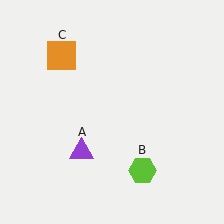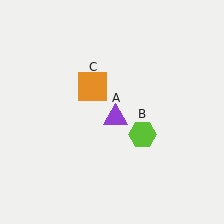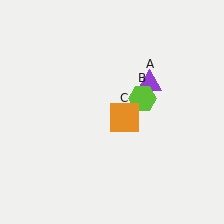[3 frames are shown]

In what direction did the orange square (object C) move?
The orange square (object C) moved down and to the right.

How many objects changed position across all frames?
3 objects changed position: purple triangle (object A), lime hexagon (object B), orange square (object C).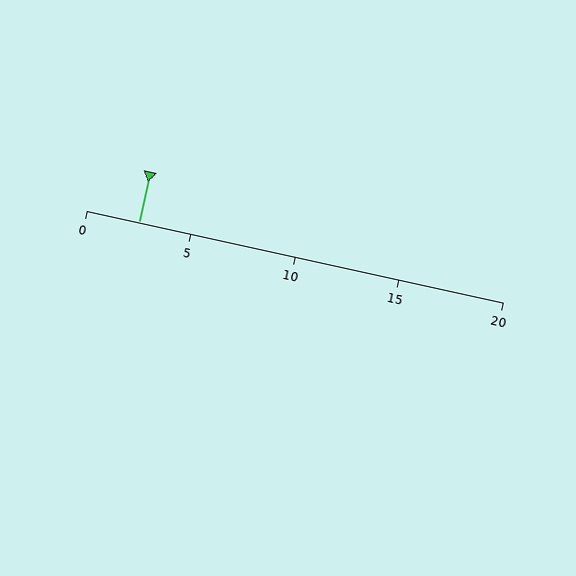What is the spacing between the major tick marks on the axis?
The major ticks are spaced 5 apart.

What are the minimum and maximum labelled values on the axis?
The axis runs from 0 to 20.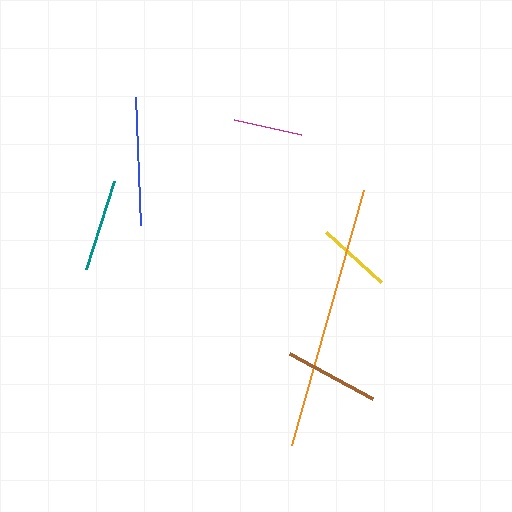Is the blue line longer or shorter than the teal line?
The blue line is longer than the teal line.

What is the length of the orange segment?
The orange segment is approximately 265 pixels long.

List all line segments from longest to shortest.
From longest to shortest: orange, blue, brown, teal, yellow, magenta.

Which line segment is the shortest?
The magenta line is the shortest at approximately 69 pixels.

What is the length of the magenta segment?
The magenta segment is approximately 69 pixels long.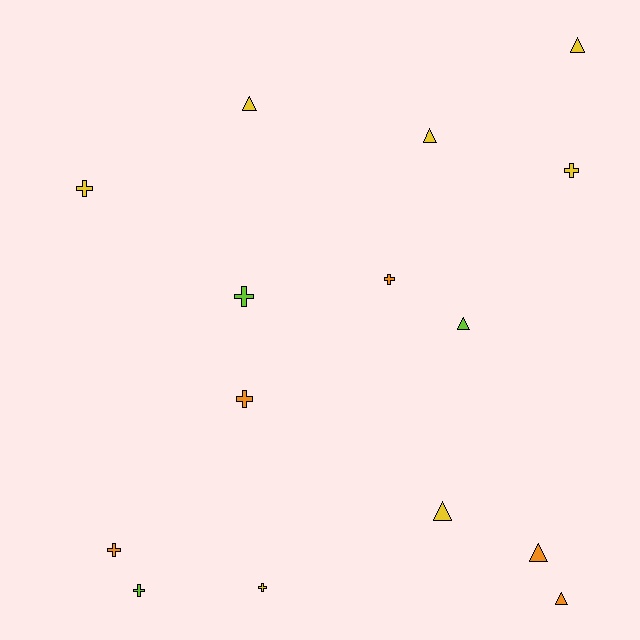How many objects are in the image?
There are 15 objects.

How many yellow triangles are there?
There are 4 yellow triangles.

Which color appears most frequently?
Yellow, with 7 objects.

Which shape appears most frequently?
Cross, with 8 objects.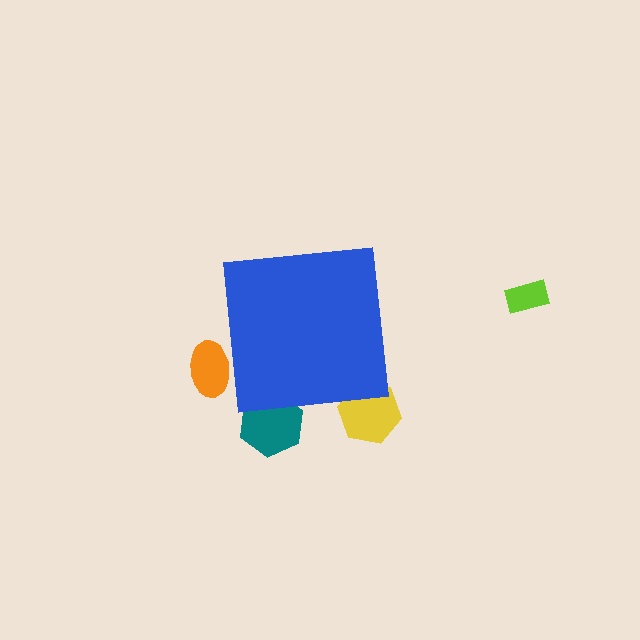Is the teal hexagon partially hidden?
Yes, the teal hexagon is partially hidden behind the blue square.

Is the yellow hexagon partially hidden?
Yes, the yellow hexagon is partially hidden behind the blue square.